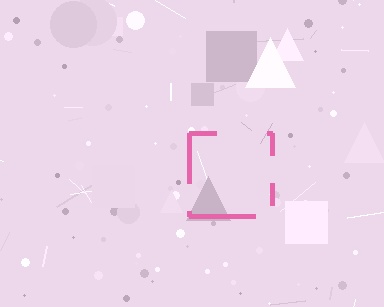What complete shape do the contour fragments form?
The contour fragments form a square.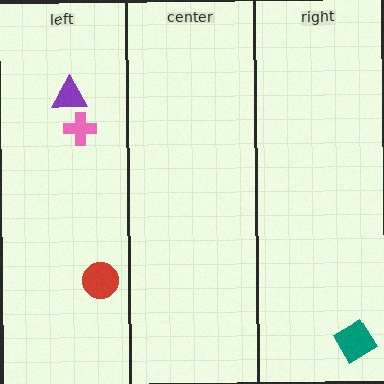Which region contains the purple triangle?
The left region.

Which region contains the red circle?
The left region.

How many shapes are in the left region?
3.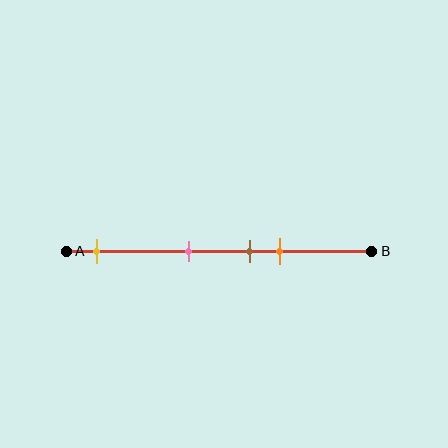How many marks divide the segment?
There are 4 marks dividing the segment.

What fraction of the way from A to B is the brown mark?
The brown mark is approximately 60% (0.6) of the way from A to B.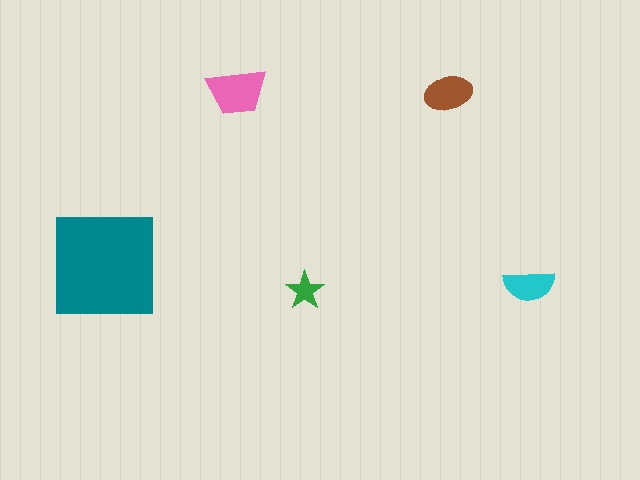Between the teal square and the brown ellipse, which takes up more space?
The teal square.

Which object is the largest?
The teal square.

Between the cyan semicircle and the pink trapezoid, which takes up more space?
The pink trapezoid.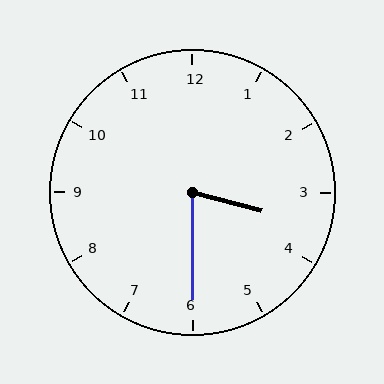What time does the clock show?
3:30.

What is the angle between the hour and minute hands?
Approximately 75 degrees.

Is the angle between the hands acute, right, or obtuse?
It is acute.